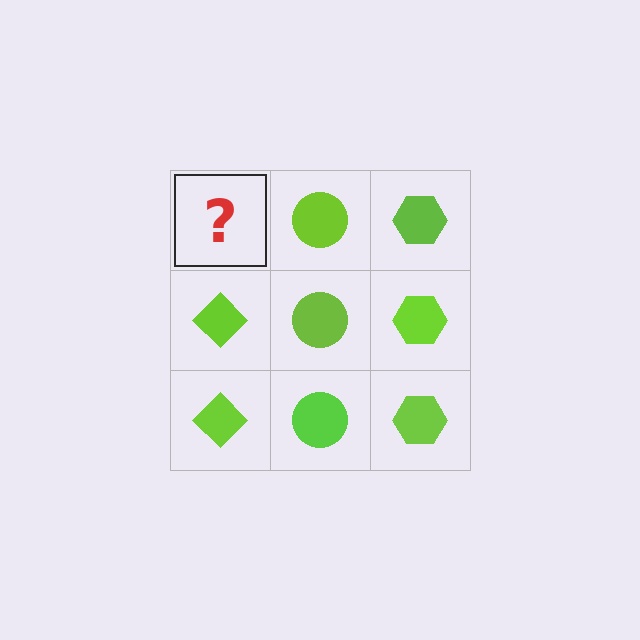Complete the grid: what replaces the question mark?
The question mark should be replaced with a lime diamond.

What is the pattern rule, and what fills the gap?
The rule is that each column has a consistent shape. The gap should be filled with a lime diamond.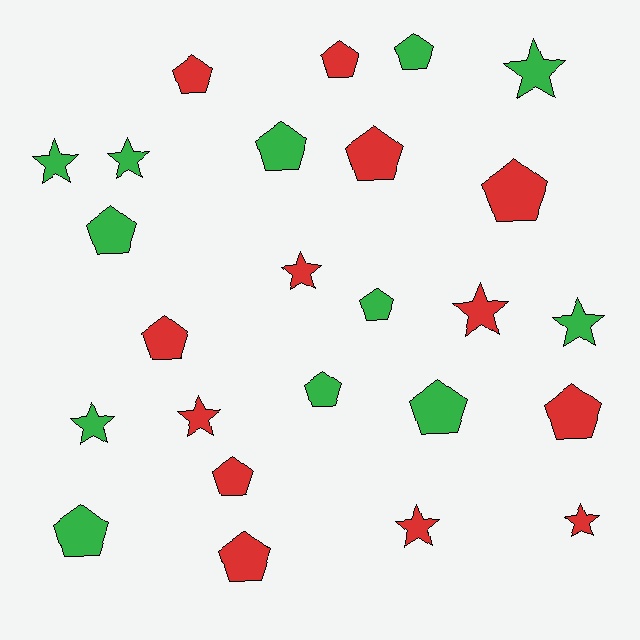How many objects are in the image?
There are 25 objects.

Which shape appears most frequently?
Pentagon, with 15 objects.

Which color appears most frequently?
Red, with 13 objects.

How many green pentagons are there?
There are 7 green pentagons.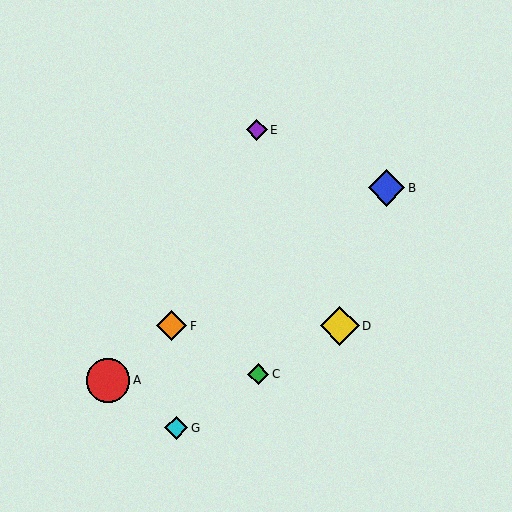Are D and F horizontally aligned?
Yes, both are at y≈326.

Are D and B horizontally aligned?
No, D is at y≈326 and B is at y≈188.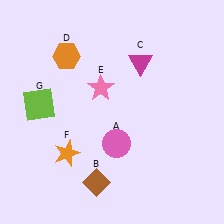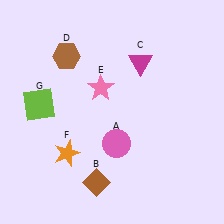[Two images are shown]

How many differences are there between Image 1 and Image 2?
There is 1 difference between the two images.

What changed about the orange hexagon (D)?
In Image 1, D is orange. In Image 2, it changed to brown.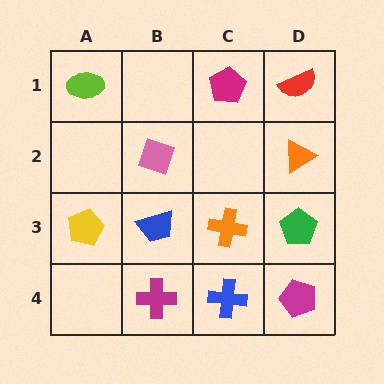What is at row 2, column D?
An orange triangle.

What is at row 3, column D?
A green pentagon.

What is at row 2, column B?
A pink diamond.